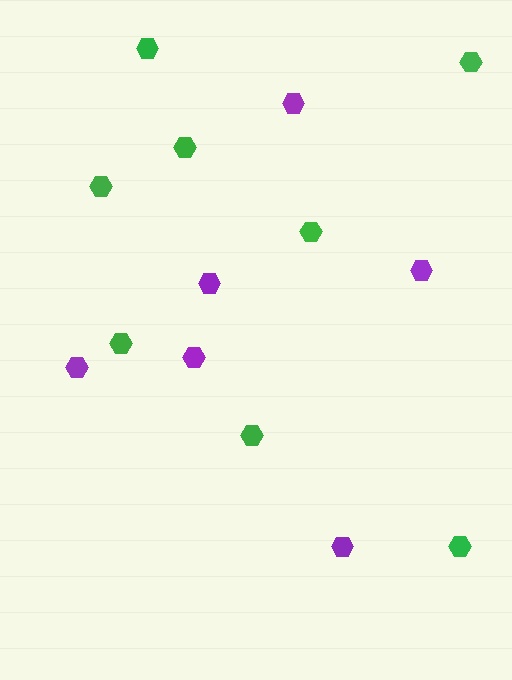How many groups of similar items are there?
There are 2 groups: one group of green hexagons (8) and one group of purple hexagons (6).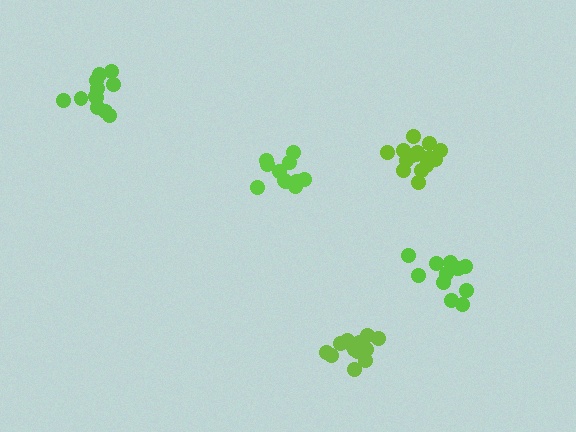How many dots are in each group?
Group 1: 14 dots, Group 2: 12 dots, Group 3: 13 dots, Group 4: 16 dots, Group 5: 11 dots (66 total).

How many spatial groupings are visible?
There are 5 spatial groupings.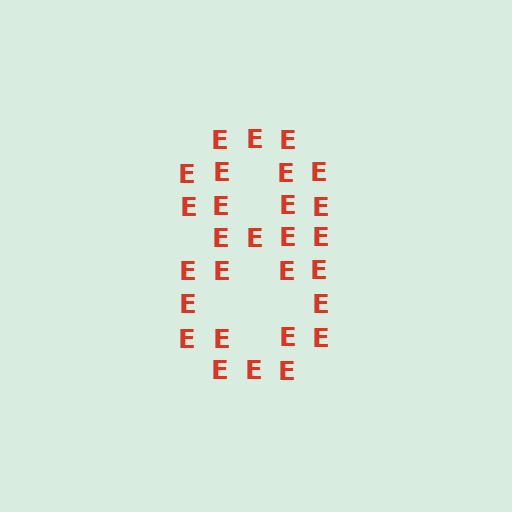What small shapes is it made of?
It is made of small letter E's.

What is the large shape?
The large shape is the digit 8.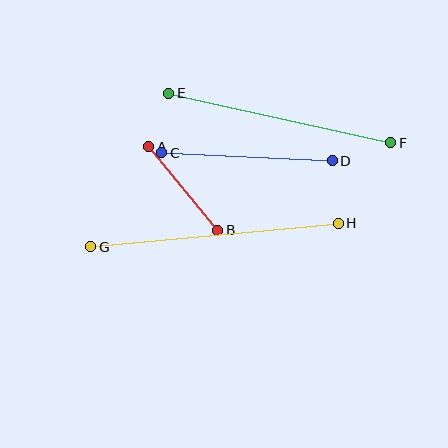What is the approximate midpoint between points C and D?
The midpoint is at approximately (247, 157) pixels.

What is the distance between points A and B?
The distance is approximately 108 pixels.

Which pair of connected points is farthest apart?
Points G and H are farthest apart.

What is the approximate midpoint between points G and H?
The midpoint is at approximately (215, 235) pixels.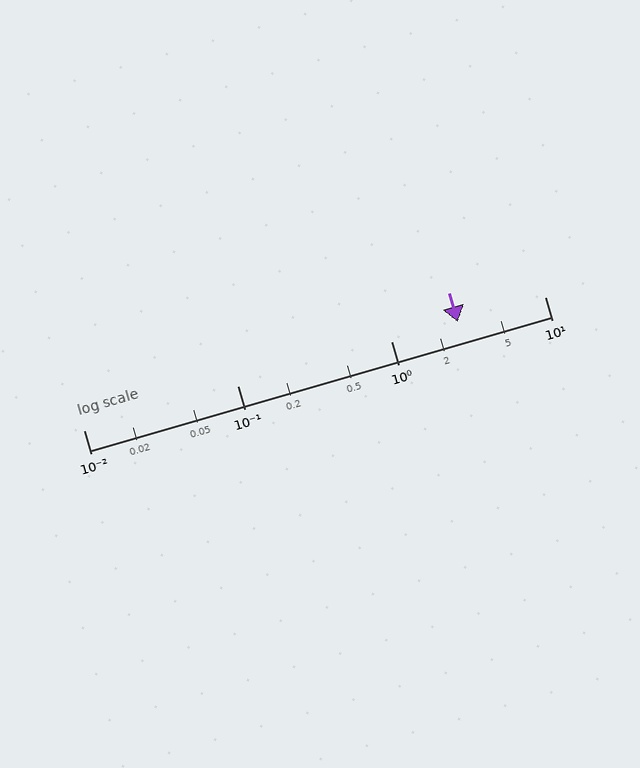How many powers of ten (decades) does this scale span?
The scale spans 3 decades, from 0.01 to 10.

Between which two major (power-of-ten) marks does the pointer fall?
The pointer is between 1 and 10.